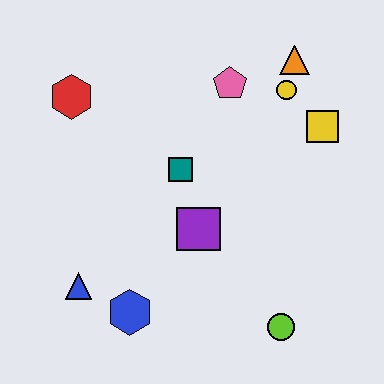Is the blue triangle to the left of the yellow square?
Yes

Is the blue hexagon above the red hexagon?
No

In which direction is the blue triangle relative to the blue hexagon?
The blue triangle is to the left of the blue hexagon.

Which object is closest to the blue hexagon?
The blue triangle is closest to the blue hexagon.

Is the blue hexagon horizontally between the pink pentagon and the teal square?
No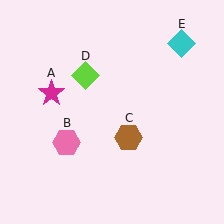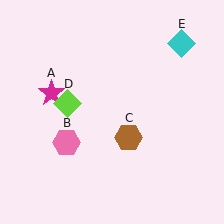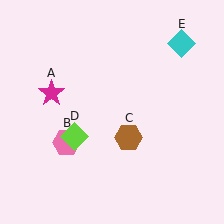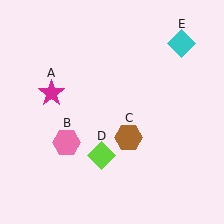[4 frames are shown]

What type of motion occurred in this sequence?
The lime diamond (object D) rotated counterclockwise around the center of the scene.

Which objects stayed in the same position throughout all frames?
Magenta star (object A) and pink hexagon (object B) and brown hexagon (object C) and cyan diamond (object E) remained stationary.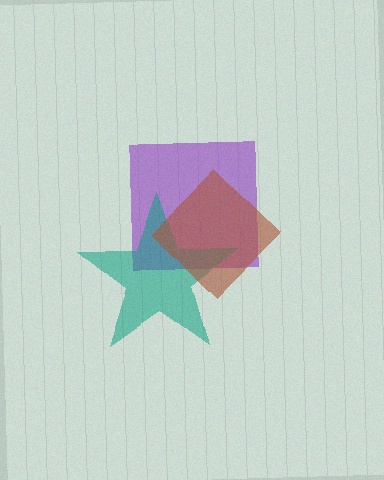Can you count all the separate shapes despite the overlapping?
Yes, there are 3 separate shapes.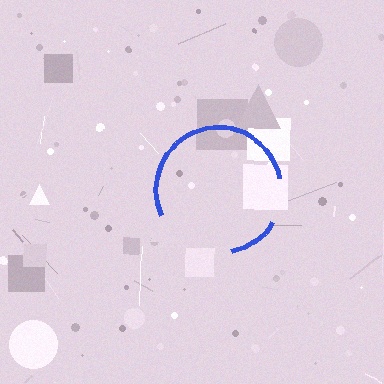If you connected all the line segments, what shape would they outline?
They would outline a circle.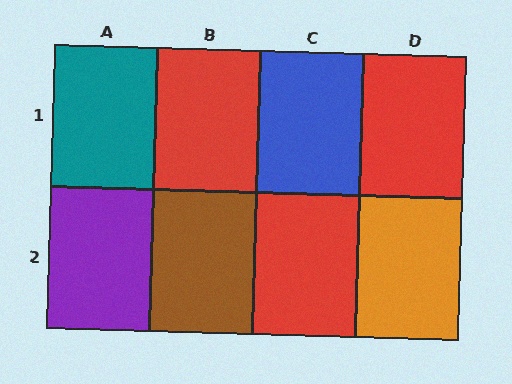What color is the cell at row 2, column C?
Red.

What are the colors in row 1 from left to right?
Teal, red, blue, red.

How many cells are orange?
1 cell is orange.